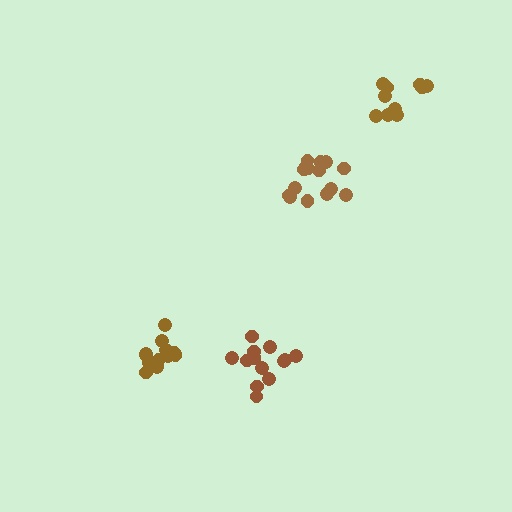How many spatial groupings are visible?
There are 4 spatial groupings.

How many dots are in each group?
Group 1: 13 dots, Group 2: 13 dots, Group 3: 10 dots, Group 4: 15 dots (51 total).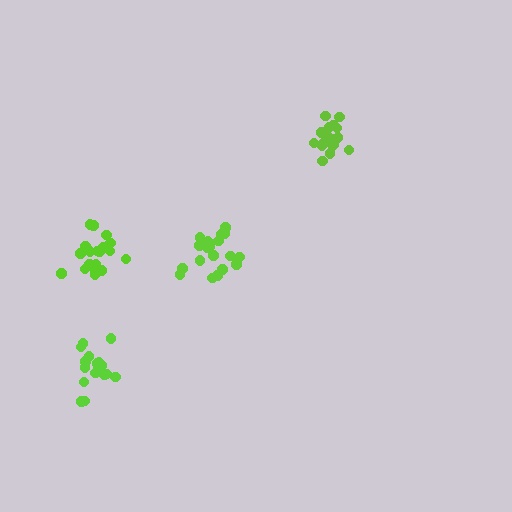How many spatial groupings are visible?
There are 4 spatial groupings.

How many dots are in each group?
Group 1: 20 dots, Group 2: 17 dots, Group 3: 21 dots, Group 4: 20 dots (78 total).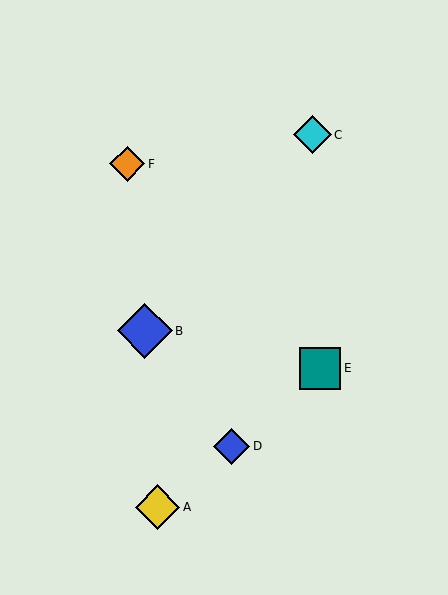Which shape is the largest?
The blue diamond (labeled B) is the largest.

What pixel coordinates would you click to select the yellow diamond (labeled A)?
Click at (157, 507) to select the yellow diamond A.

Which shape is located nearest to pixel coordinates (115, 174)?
The orange diamond (labeled F) at (127, 164) is nearest to that location.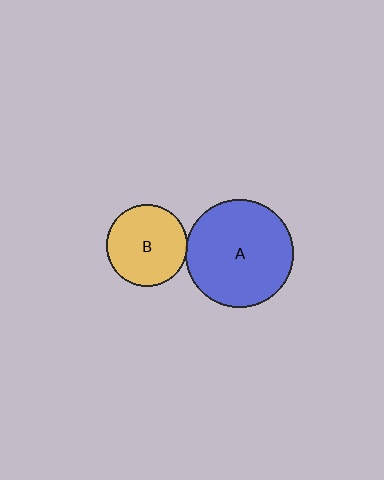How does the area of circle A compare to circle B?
Approximately 1.8 times.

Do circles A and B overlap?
Yes.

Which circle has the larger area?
Circle A (blue).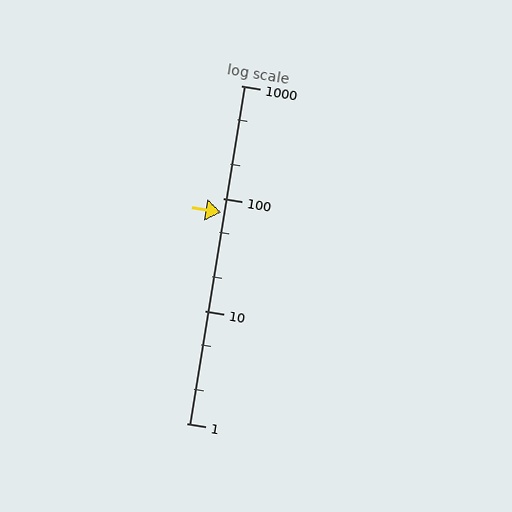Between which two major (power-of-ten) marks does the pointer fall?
The pointer is between 10 and 100.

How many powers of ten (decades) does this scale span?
The scale spans 3 decades, from 1 to 1000.